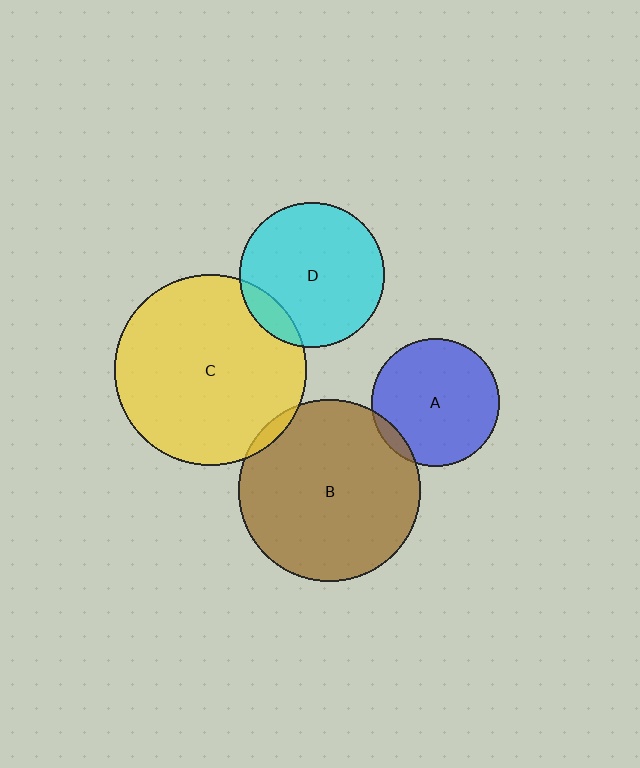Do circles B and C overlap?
Yes.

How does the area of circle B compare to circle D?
Approximately 1.6 times.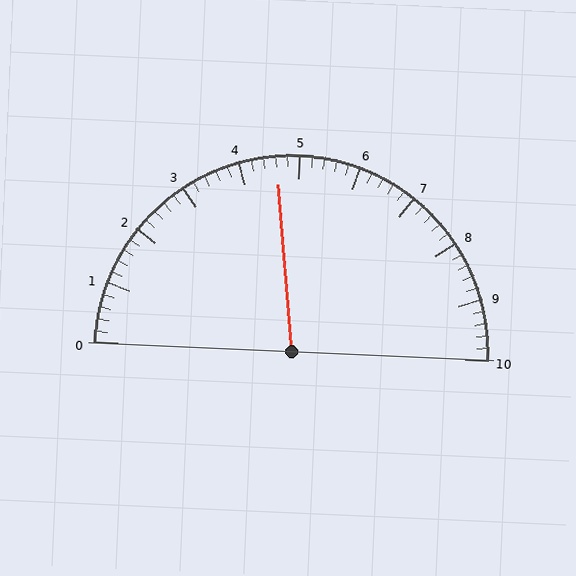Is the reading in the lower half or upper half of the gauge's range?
The reading is in the lower half of the range (0 to 10).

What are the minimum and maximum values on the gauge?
The gauge ranges from 0 to 10.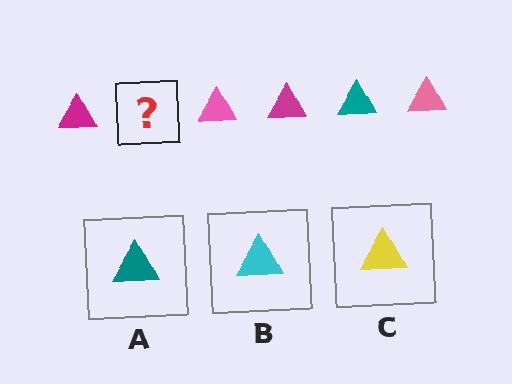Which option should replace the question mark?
Option A.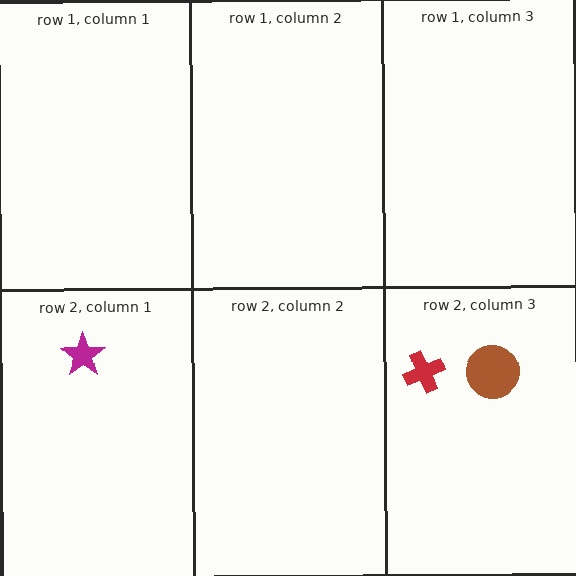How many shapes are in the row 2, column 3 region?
2.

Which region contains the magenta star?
The row 2, column 1 region.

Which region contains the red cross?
The row 2, column 3 region.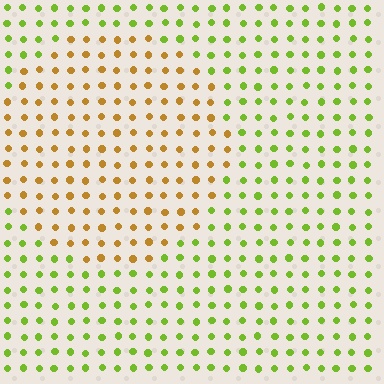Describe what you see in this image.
The image is filled with small lime elements in a uniform arrangement. A circle-shaped region is visible where the elements are tinted to a slightly different hue, forming a subtle color boundary.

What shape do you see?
I see a circle.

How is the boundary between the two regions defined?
The boundary is defined purely by a slight shift in hue (about 52 degrees). Spacing, size, and orientation are identical on both sides.